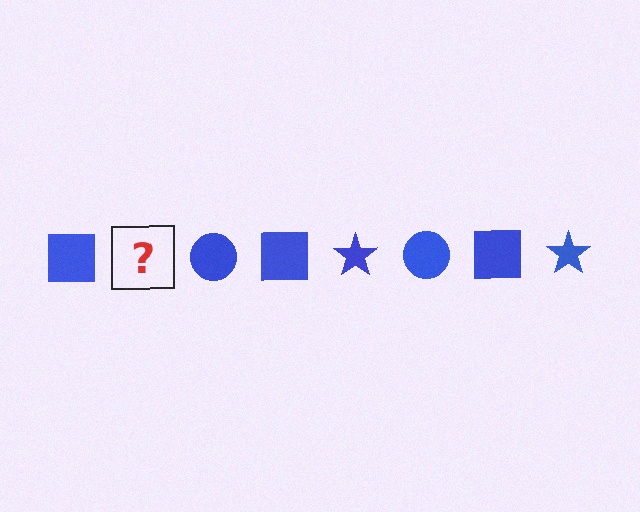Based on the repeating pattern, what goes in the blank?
The blank should be a blue star.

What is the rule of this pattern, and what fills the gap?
The rule is that the pattern cycles through square, star, circle shapes in blue. The gap should be filled with a blue star.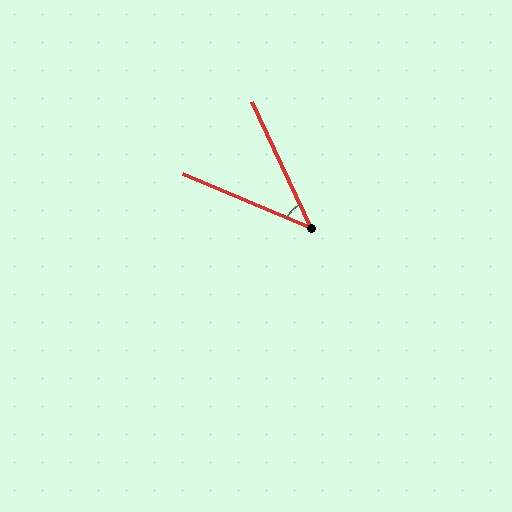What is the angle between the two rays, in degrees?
Approximately 42 degrees.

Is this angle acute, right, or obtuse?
It is acute.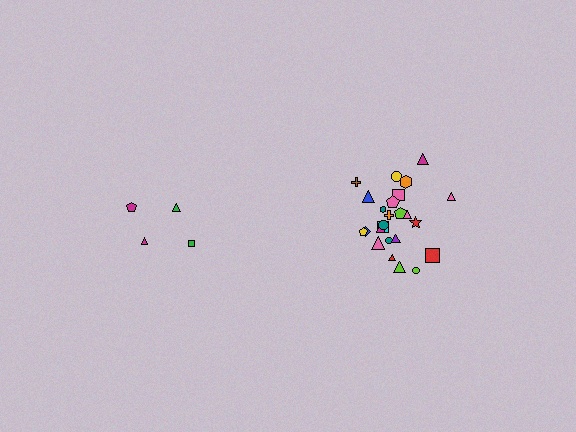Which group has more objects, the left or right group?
The right group.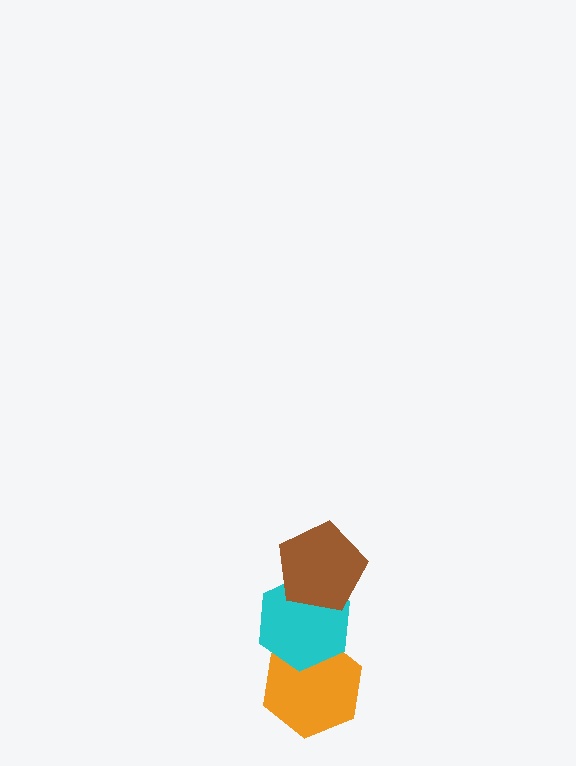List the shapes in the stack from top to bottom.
From top to bottom: the brown pentagon, the cyan hexagon, the orange hexagon.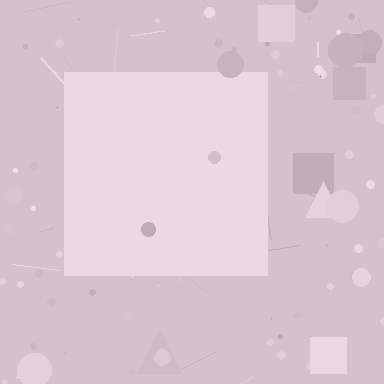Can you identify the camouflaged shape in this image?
The camouflaged shape is a square.